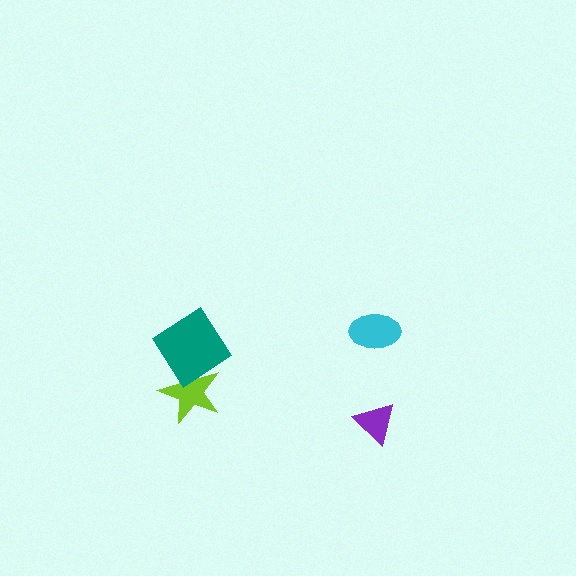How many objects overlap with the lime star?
1 object overlaps with the lime star.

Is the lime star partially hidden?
Yes, it is partially covered by another shape.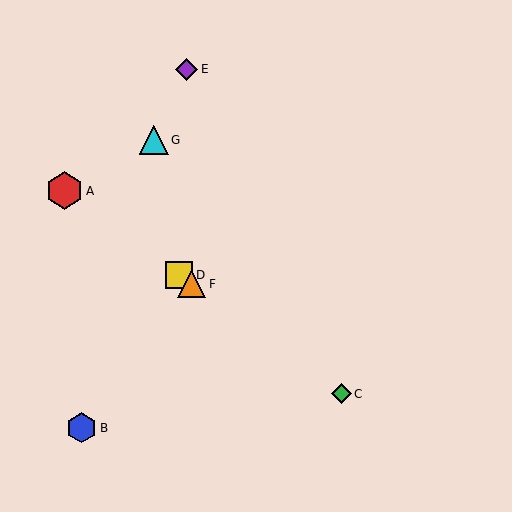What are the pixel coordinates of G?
Object G is at (154, 140).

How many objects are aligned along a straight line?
4 objects (A, C, D, F) are aligned along a straight line.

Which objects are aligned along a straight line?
Objects A, C, D, F are aligned along a straight line.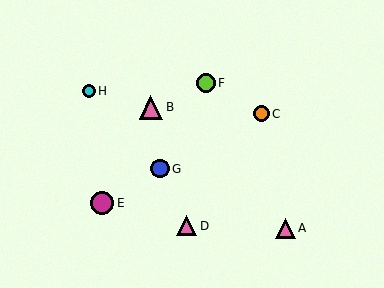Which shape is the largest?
The pink triangle (labeled B) is the largest.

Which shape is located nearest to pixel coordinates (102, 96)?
The cyan circle (labeled H) at (89, 91) is nearest to that location.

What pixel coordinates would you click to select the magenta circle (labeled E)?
Click at (102, 203) to select the magenta circle E.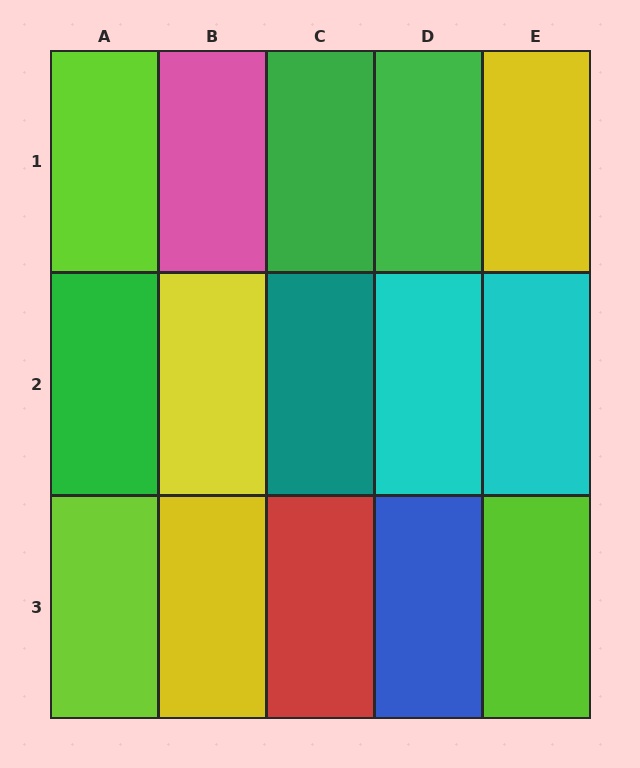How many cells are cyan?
2 cells are cyan.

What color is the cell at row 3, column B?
Yellow.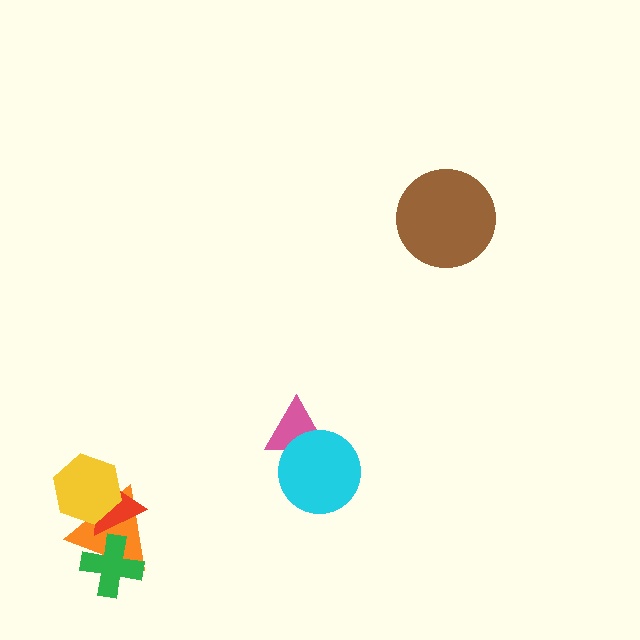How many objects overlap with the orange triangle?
3 objects overlap with the orange triangle.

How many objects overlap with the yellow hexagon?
2 objects overlap with the yellow hexagon.